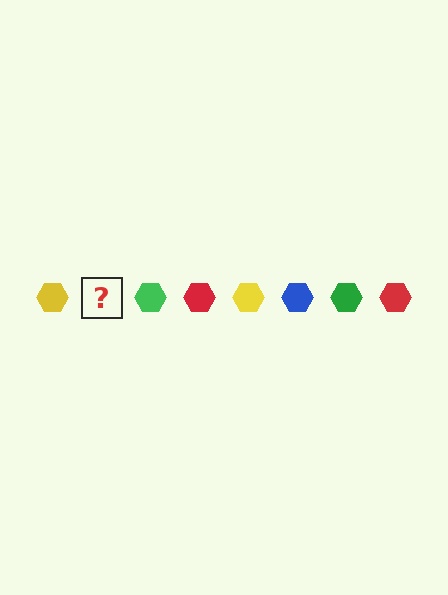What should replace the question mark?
The question mark should be replaced with a blue hexagon.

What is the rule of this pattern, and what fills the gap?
The rule is that the pattern cycles through yellow, blue, green, red hexagons. The gap should be filled with a blue hexagon.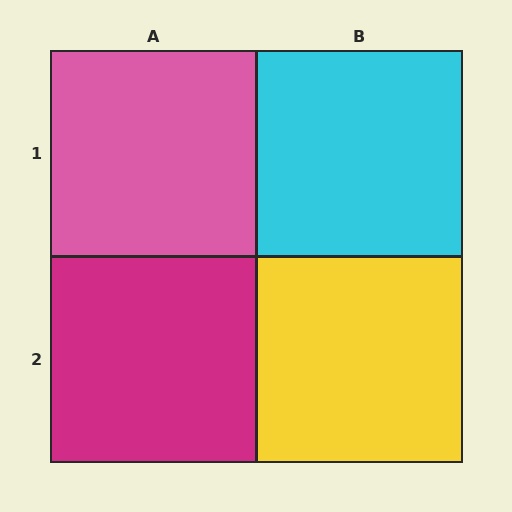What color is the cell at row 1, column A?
Pink.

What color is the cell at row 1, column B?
Cyan.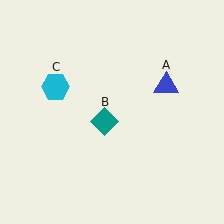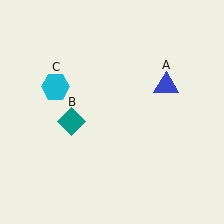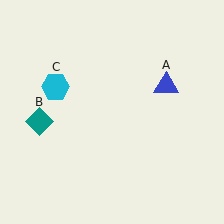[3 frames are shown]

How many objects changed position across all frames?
1 object changed position: teal diamond (object B).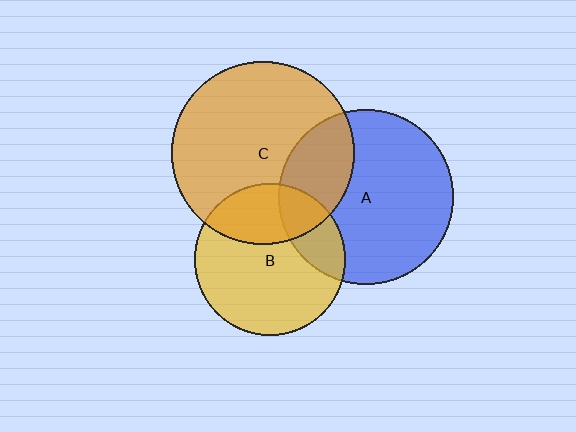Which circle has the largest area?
Circle C (orange).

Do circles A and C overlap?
Yes.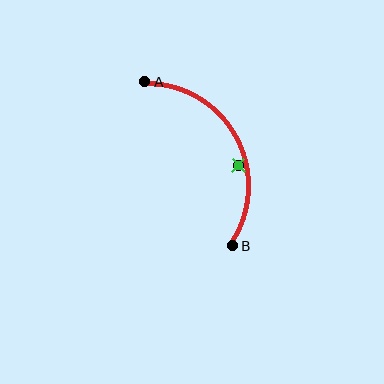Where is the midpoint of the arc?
The arc midpoint is the point on the curve farthest from the straight line joining A and B. It sits to the right of that line.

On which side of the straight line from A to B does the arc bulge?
The arc bulges to the right of the straight line connecting A and B.